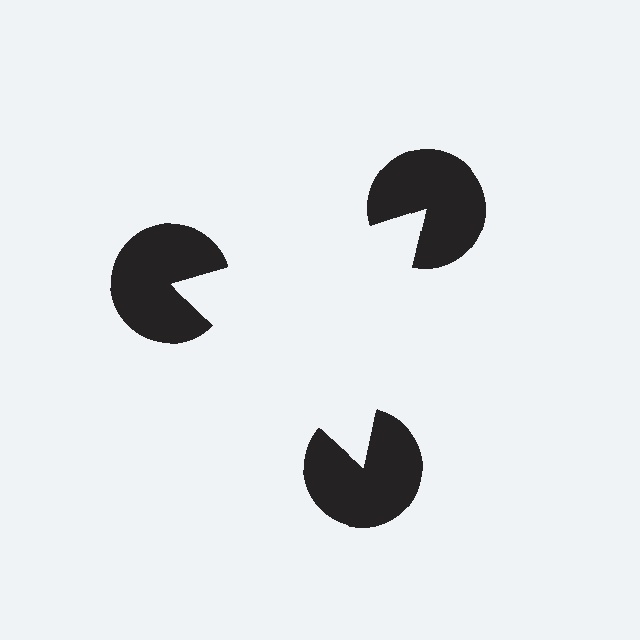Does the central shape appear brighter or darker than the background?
It typically appears slightly brighter than the background, even though no actual brightness change is drawn.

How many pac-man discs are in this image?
There are 3 — one at each vertex of the illusory triangle.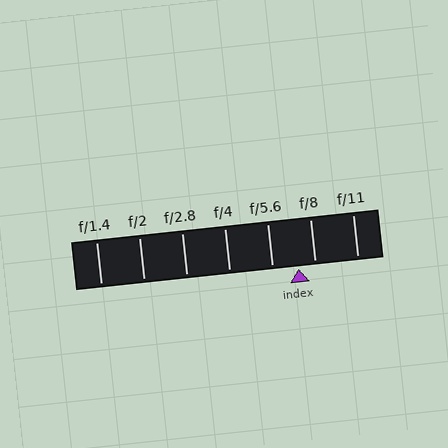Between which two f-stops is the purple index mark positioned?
The index mark is between f/5.6 and f/8.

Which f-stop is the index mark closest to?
The index mark is closest to f/8.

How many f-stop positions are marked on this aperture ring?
There are 7 f-stop positions marked.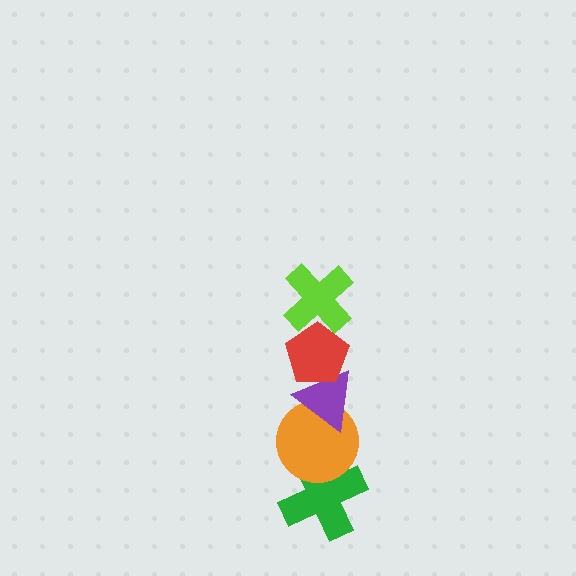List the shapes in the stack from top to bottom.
From top to bottom: the lime cross, the red pentagon, the purple triangle, the orange circle, the green cross.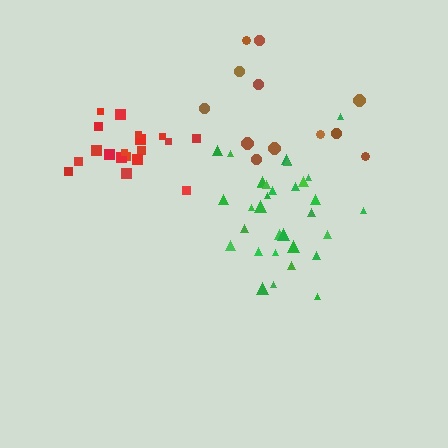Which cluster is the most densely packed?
Red.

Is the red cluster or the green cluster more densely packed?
Red.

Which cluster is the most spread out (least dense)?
Brown.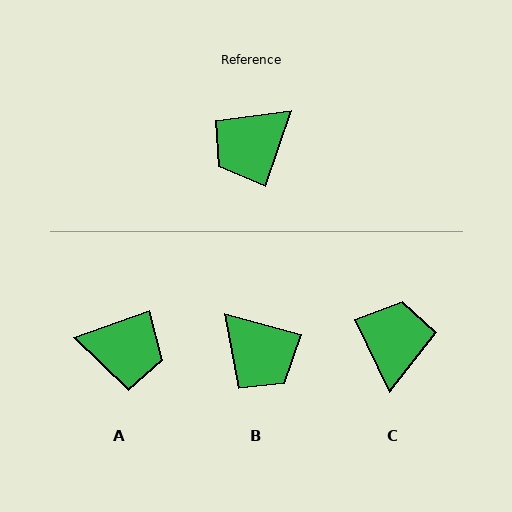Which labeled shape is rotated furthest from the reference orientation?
C, about 136 degrees away.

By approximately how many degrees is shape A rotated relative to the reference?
Approximately 128 degrees counter-clockwise.